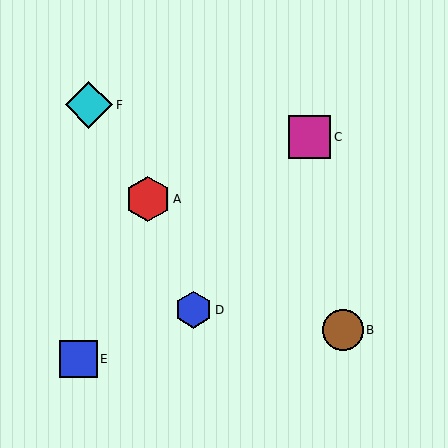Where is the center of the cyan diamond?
The center of the cyan diamond is at (89, 105).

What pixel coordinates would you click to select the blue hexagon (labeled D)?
Click at (194, 310) to select the blue hexagon D.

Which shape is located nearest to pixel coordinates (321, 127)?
The magenta square (labeled C) at (309, 137) is nearest to that location.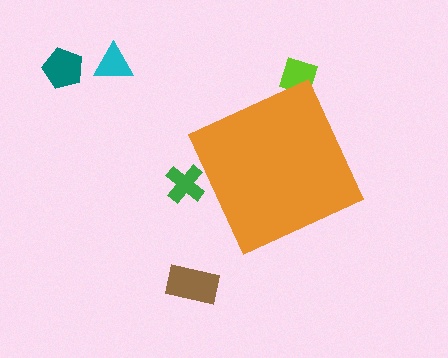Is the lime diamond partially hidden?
Yes, the lime diamond is partially hidden behind the orange diamond.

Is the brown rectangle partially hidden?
No, the brown rectangle is fully visible.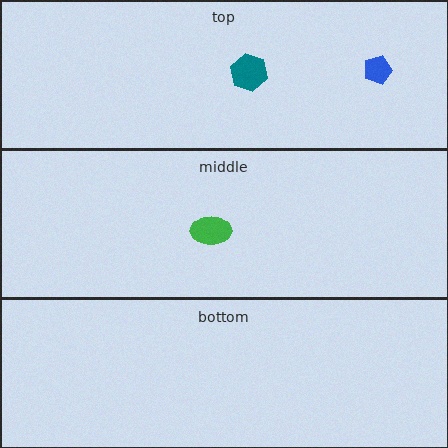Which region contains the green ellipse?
The middle region.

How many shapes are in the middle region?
1.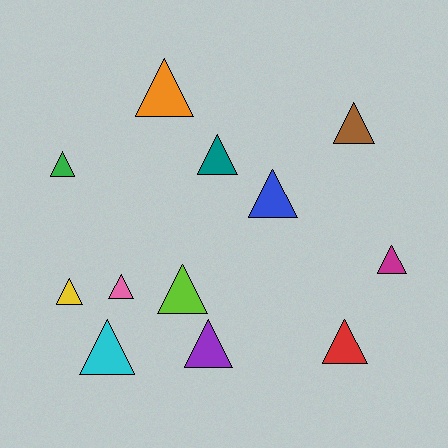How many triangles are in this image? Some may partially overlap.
There are 12 triangles.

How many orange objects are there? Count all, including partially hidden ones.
There is 1 orange object.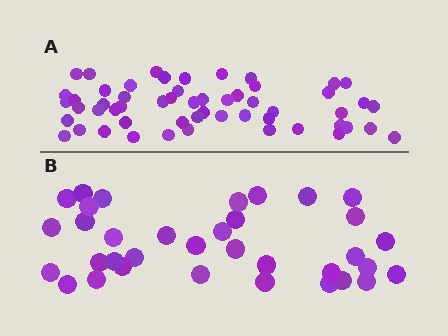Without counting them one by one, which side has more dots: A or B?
Region A (the top region) has more dots.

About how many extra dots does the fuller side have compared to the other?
Region A has approximately 20 more dots than region B.